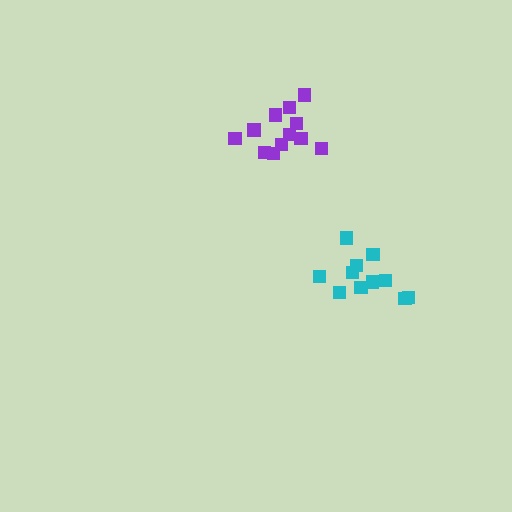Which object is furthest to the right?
The cyan cluster is rightmost.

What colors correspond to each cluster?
The clusters are colored: cyan, purple.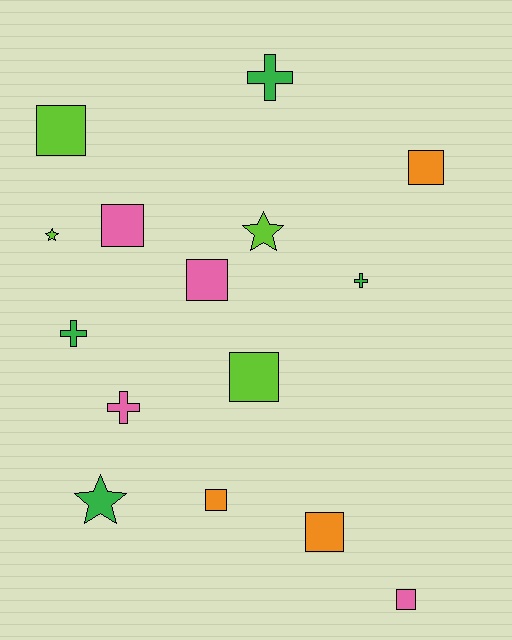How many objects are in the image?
There are 15 objects.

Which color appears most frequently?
Lime, with 4 objects.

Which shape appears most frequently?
Square, with 8 objects.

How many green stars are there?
There is 1 green star.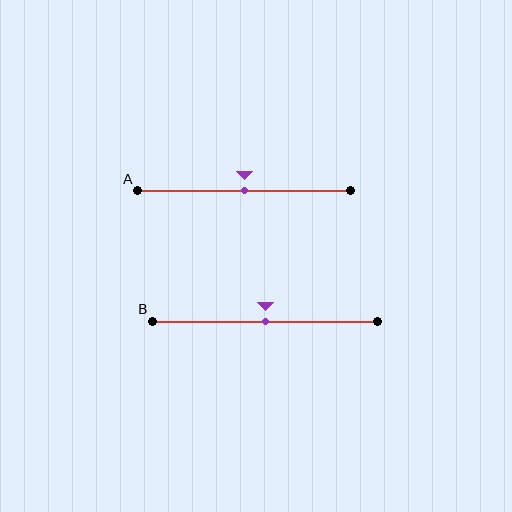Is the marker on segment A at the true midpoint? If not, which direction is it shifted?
Yes, the marker on segment A is at the true midpoint.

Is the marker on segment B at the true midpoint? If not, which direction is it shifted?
Yes, the marker on segment B is at the true midpoint.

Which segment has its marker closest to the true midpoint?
Segment A has its marker closest to the true midpoint.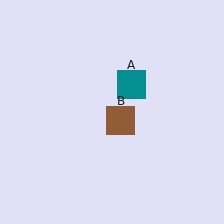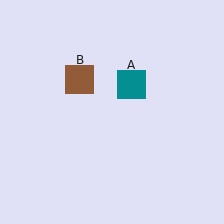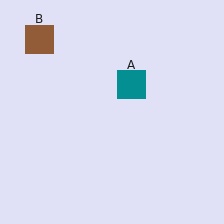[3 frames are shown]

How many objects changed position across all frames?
1 object changed position: brown square (object B).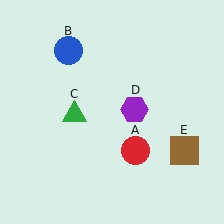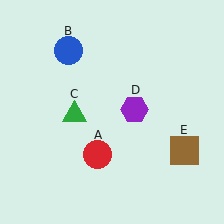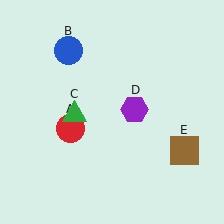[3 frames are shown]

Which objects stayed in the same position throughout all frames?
Blue circle (object B) and green triangle (object C) and purple hexagon (object D) and brown square (object E) remained stationary.